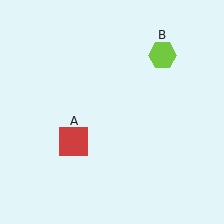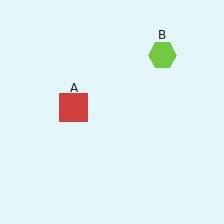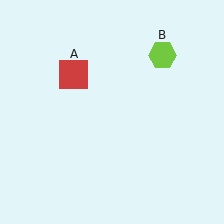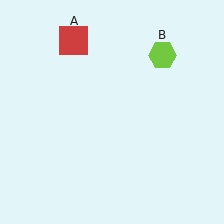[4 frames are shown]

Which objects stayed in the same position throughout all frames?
Lime hexagon (object B) remained stationary.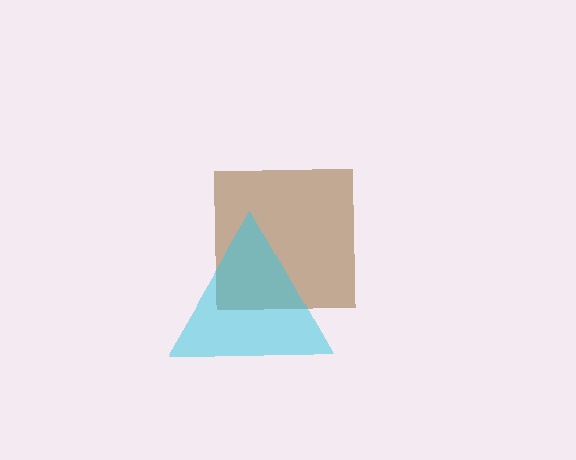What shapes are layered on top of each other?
The layered shapes are: a brown square, a cyan triangle.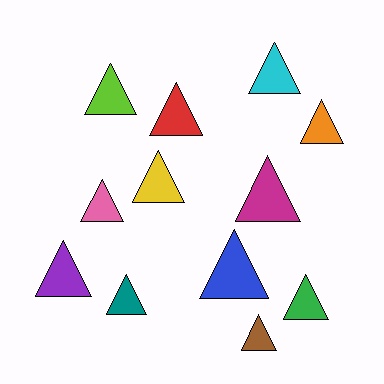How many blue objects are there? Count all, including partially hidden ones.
There is 1 blue object.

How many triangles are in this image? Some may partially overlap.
There are 12 triangles.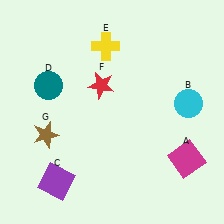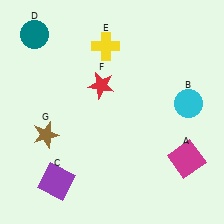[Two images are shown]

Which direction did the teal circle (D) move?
The teal circle (D) moved up.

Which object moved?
The teal circle (D) moved up.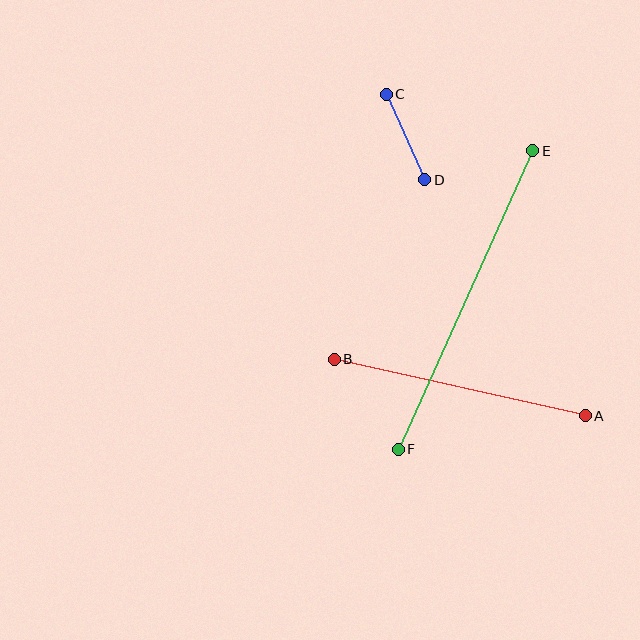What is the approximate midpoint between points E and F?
The midpoint is at approximately (465, 300) pixels.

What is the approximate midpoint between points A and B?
The midpoint is at approximately (460, 387) pixels.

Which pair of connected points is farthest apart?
Points E and F are farthest apart.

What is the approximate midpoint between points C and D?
The midpoint is at approximately (405, 137) pixels.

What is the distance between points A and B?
The distance is approximately 257 pixels.